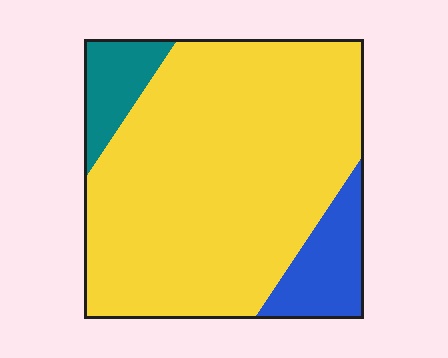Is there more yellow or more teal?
Yellow.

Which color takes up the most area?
Yellow, at roughly 80%.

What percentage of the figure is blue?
Blue covers around 10% of the figure.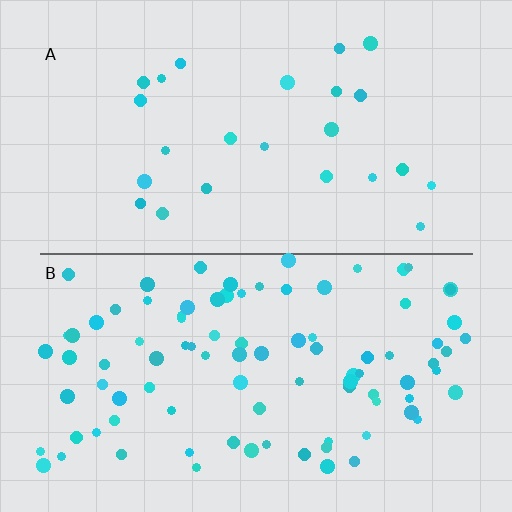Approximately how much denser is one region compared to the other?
Approximately 3.8× — region B over region A.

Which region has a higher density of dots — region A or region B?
B (the bottom).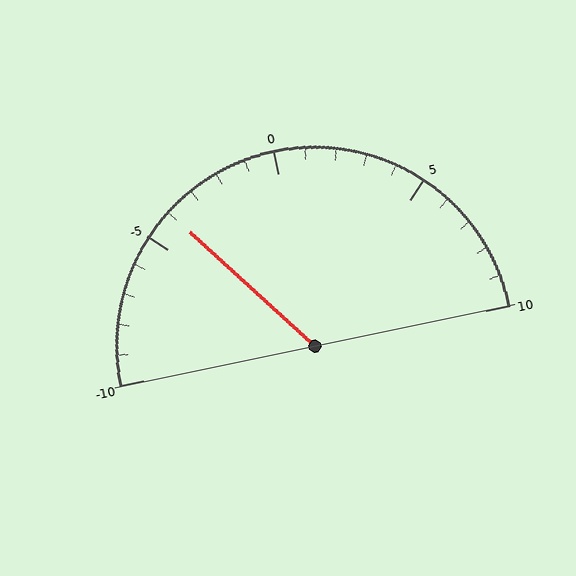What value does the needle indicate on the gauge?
The needle indicates approximately -4.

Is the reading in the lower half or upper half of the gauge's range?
The reading is in the lower half of the range (-10 to 10).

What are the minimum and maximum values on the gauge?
The gauge ranges from -10 to 10.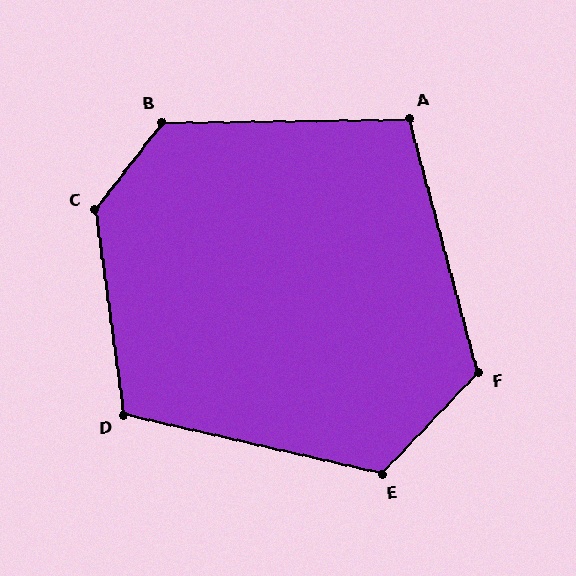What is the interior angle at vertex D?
Approximately 110 degrees (obtuse).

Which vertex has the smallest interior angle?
A, at approximately 104 degrees.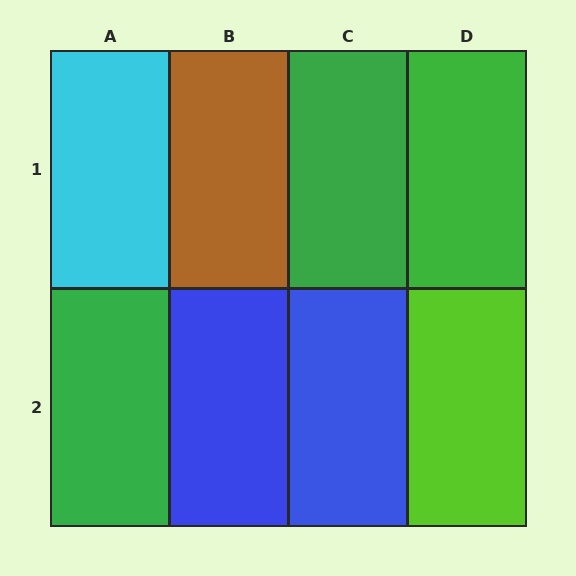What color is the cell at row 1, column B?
Brown.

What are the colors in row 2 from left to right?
Green, blue, blue, lime.